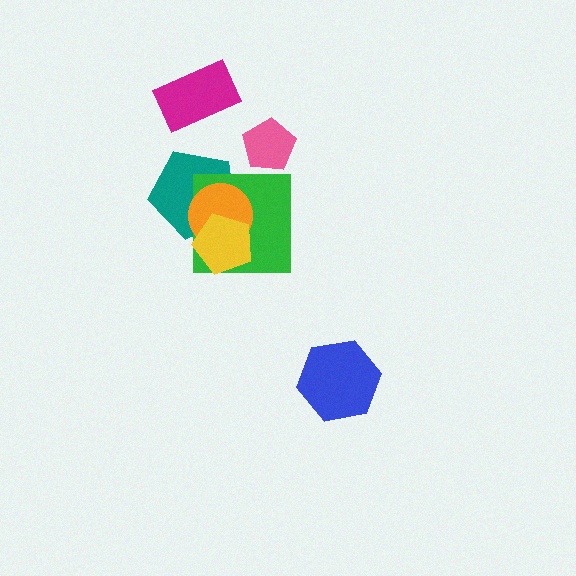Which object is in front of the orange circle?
The yellow pentagon is in front of the orange circle.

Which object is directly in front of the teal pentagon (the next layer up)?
The green square is directly in front of the teal pentagon.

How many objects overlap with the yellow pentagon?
3 objects overlap with the yellow pentagon.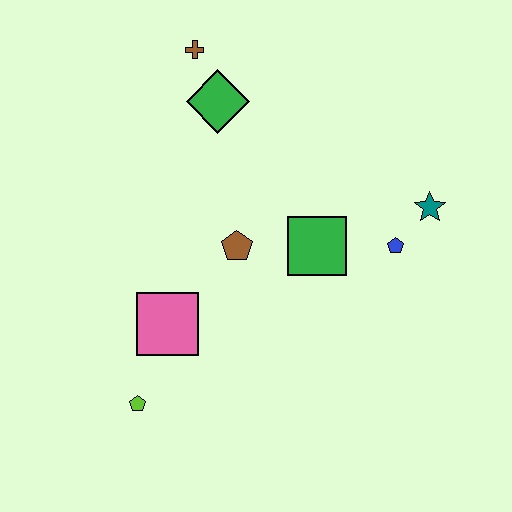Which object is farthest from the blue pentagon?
The lime pentagon is farthest from the blue pentagon.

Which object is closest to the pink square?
The lime pentagon is closest to the pink square.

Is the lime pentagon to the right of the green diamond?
No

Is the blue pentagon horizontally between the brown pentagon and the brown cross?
No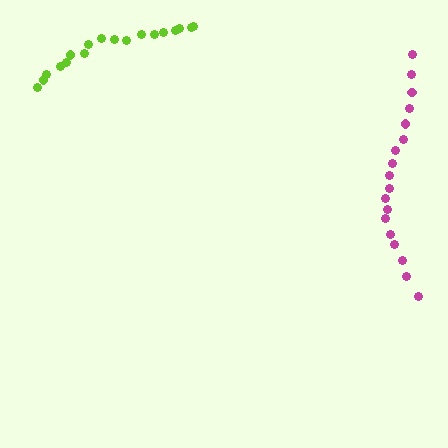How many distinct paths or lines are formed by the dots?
There are 2 distinct paths.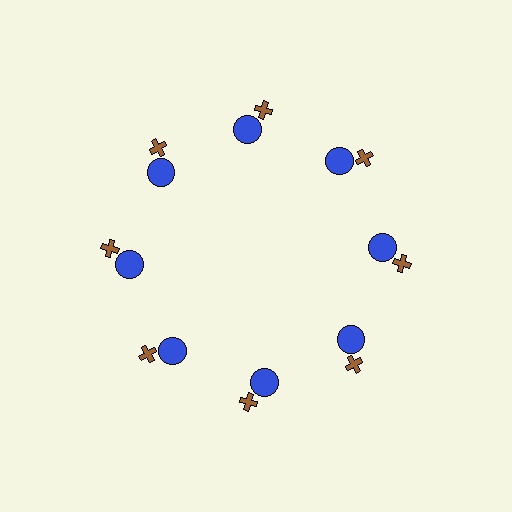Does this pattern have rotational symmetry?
Yes, this pattern has 8-fold rotational symmetry. It looks the same after rotating 45 degrees around the center.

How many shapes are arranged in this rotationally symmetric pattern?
There are 16 shapes, arranged in 8 groups of 2.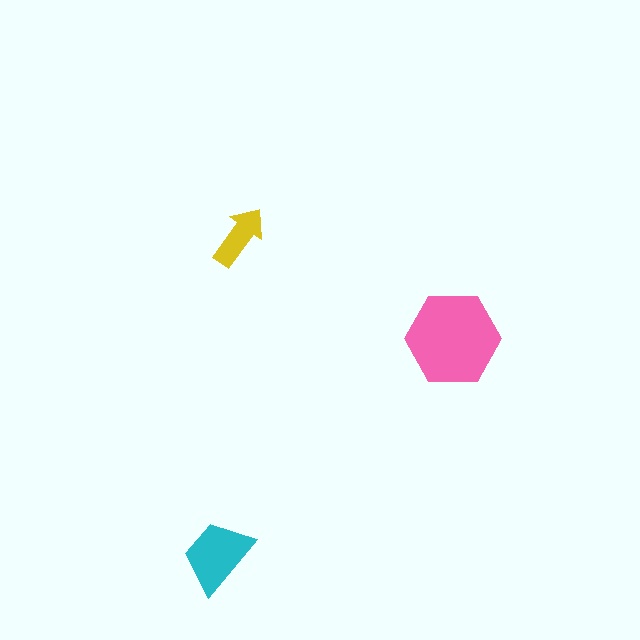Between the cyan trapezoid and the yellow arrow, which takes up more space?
The cyan trapezoid.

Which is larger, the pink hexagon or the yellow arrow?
The pink hexagon.